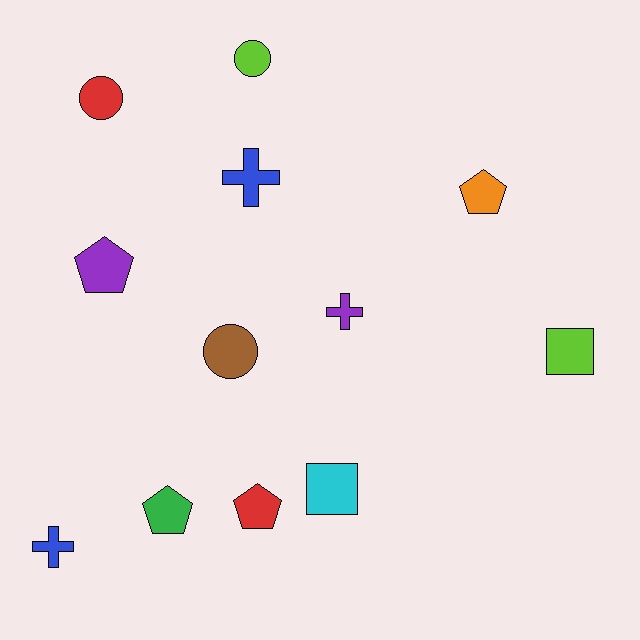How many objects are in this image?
There are 12 objects.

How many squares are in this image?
There are 2 squares.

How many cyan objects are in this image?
There is 1 cyan object.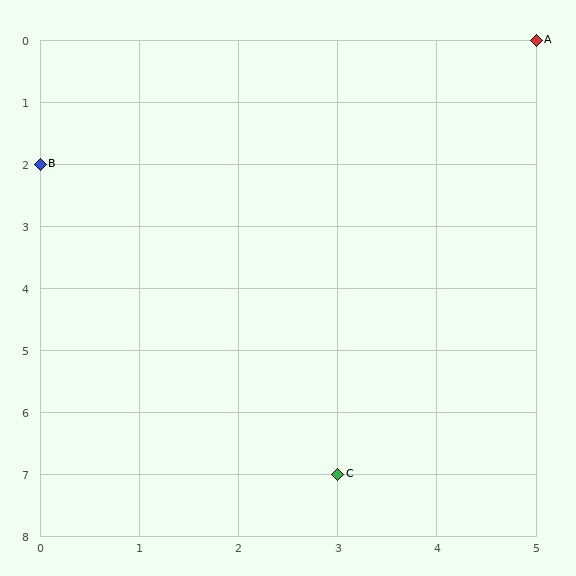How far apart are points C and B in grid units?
Points C and B are 3 columns and 5 rows apart (about 5.8 grid units diagonally).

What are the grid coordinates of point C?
Point C is at grid coordinates (3, 7).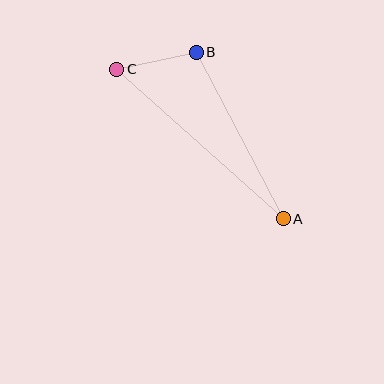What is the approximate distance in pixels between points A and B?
The distance between A and B is approximately 188 pixels.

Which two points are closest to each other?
Points B and C are closest to each other.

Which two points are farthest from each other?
Points A and C are farthest from each other.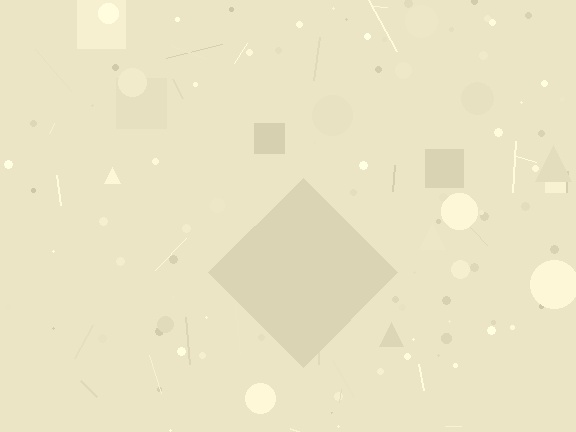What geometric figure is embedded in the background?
A diamond is embedded in the background.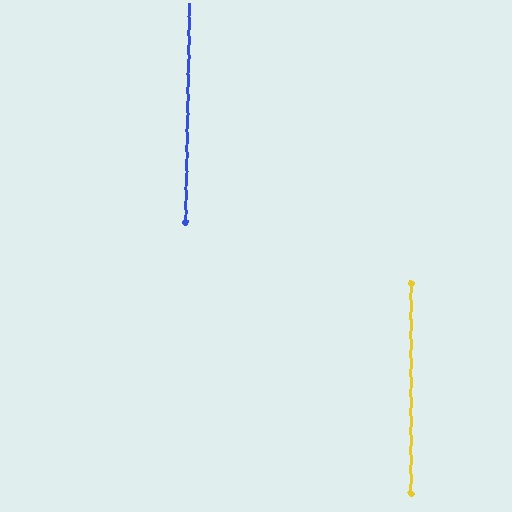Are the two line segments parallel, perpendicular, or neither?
Parallel — their directions differ by only 1.1°.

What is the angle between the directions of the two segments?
Approximately 1 degree.